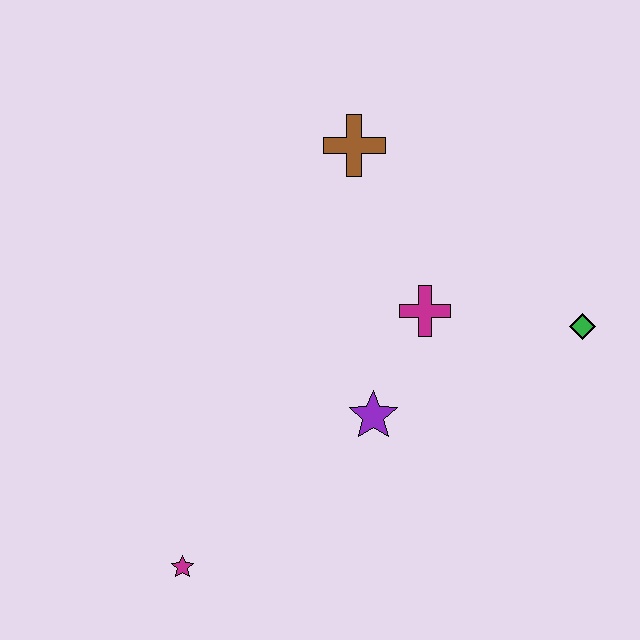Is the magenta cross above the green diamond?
Yes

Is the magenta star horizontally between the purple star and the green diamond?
No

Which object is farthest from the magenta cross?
The magenta star is farthest from the magenta cross.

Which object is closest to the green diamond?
The magenta cross is closest to the green diamond.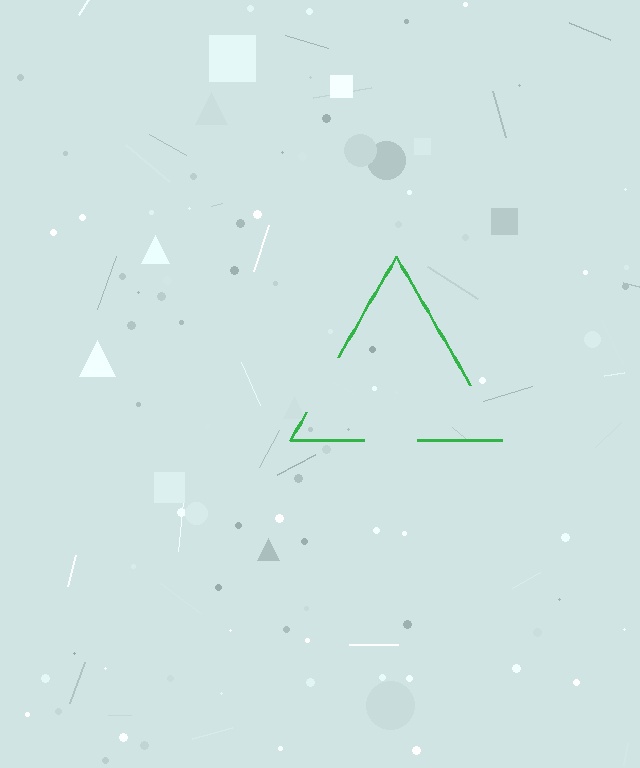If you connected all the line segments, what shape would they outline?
They would outline a triangle.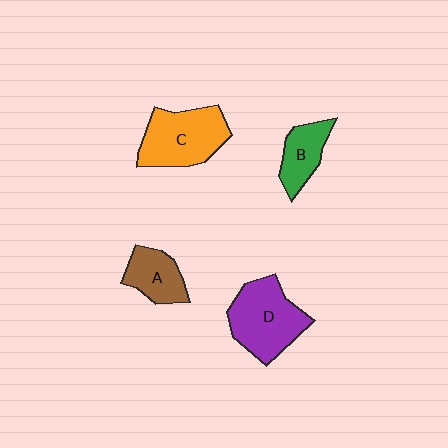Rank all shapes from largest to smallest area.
From largest to smallest: D (purple), C (orange), A (brown), B (green).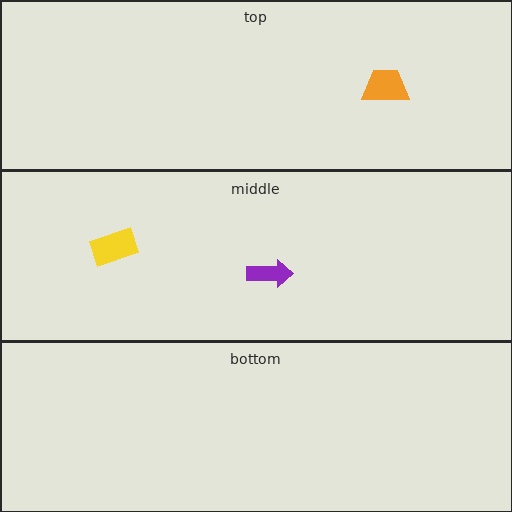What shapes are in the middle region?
The yellow rectangle, the purple arrow.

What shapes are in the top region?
The orange trapezoid.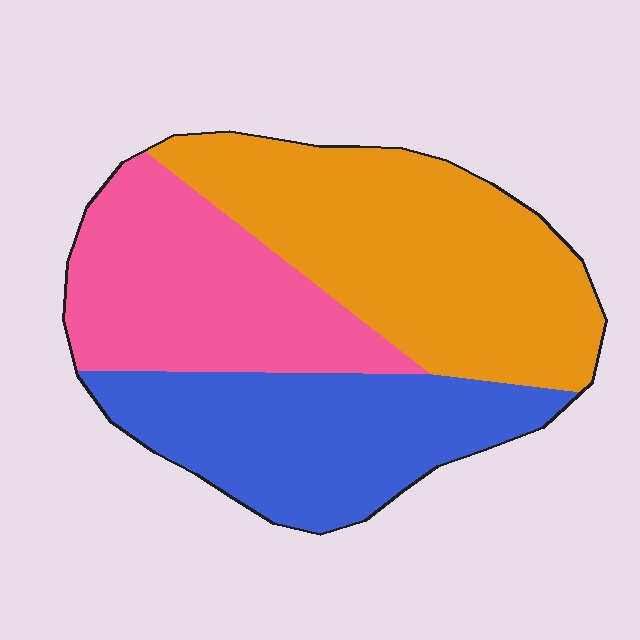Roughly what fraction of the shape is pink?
Pink covers 29% of the shape.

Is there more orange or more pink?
Orange.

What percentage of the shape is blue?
Blue covers roughly 30% of the shape.